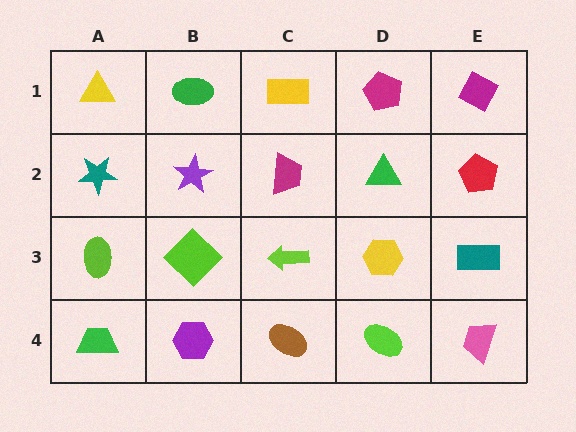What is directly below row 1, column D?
A green triangle.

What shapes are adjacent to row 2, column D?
A magenta pentagon (row 1, column D), a yellow hexagon (row 3, column D), a magenta trapezoid (row 2, column C), a red pentagon (row 2, column E).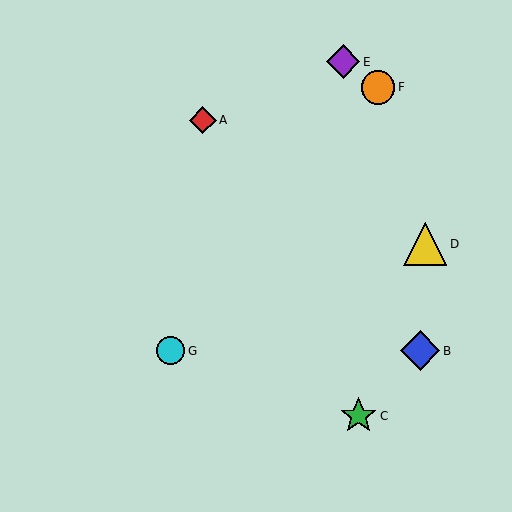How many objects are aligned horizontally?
2 objects (B, G) are aligned horizontally.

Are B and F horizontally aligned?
No, B is at y≈351 and F is at y≈87.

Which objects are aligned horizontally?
Objects B, G are aligned horizontally.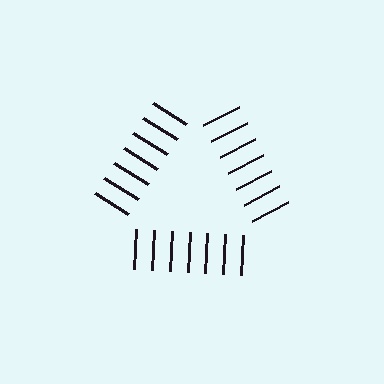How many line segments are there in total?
21 — 7 along each of the 3 edges.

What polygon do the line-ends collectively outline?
An illusory triangle — the line segments terminate on its edges but no continuous stroke is drawn.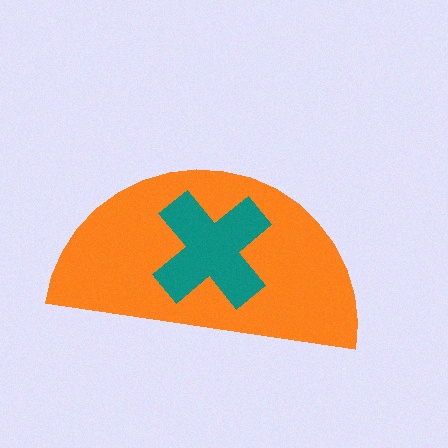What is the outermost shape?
The orange semicircle.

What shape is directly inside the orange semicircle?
The teal cross.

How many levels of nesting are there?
2.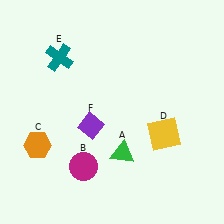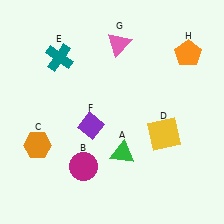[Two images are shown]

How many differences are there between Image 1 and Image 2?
There are 2 differences between the two images.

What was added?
A pink triangle (G), an orange pentagon (H) were added in Image 2.